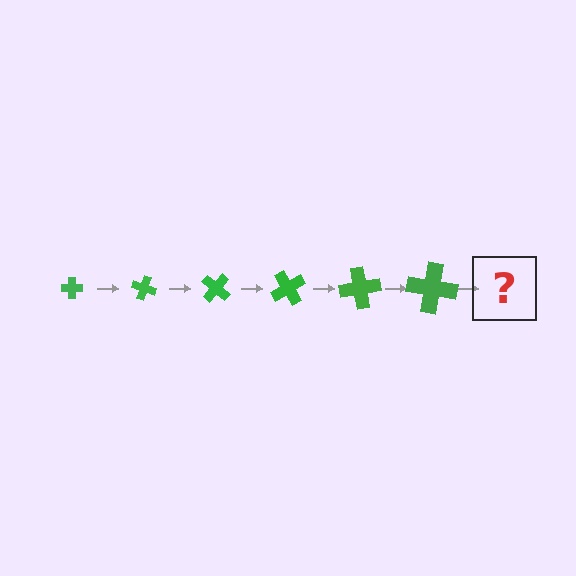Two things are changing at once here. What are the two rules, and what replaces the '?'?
The two rules are that the cross grows larger each step and it rotates 20 degrees each step. The '?' should be a cross, larger than the previous one and rotated 120 degrees from the start.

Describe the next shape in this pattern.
It should be a cross, larger than the previous one and rotated 120 degrees from the start.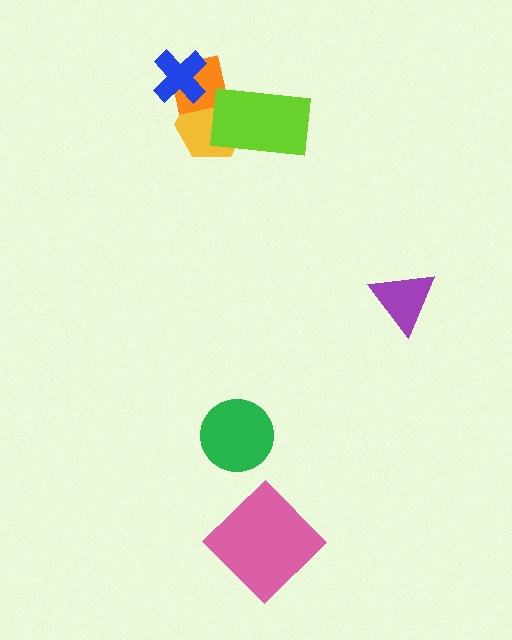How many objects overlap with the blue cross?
2 objects overlap with the blue cross.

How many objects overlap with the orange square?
3 objects overlap with the orange square.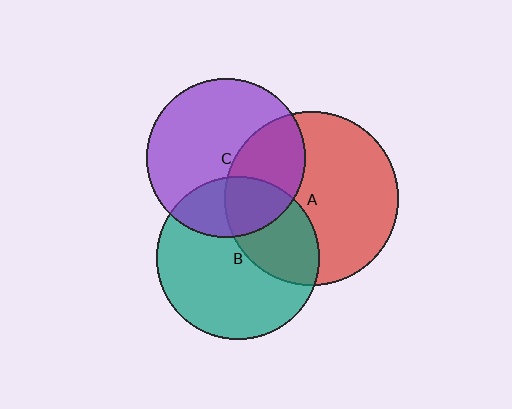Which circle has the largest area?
Circle A (red).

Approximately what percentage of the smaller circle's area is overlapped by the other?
Approximately 35%.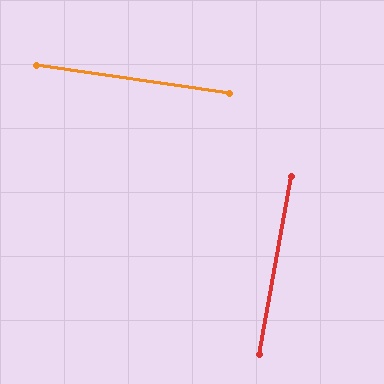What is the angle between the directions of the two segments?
Approximately 88 degrees.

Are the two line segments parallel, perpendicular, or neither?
Perpendicular — they meet at approximately 88°.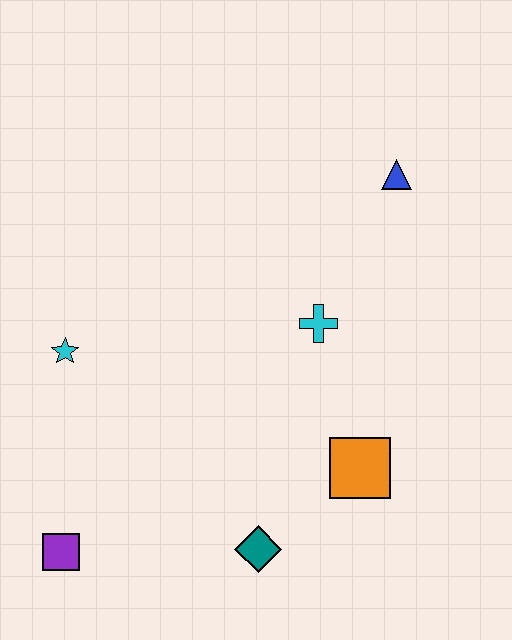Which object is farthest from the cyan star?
The blue triangle is farthest from the cyan star.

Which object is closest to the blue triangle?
The cyan cross is closest to the blue triangle.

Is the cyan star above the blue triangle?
No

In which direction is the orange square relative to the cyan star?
The orange square is to the right of the cyan star.